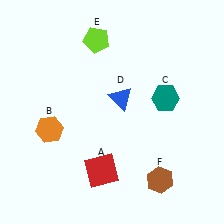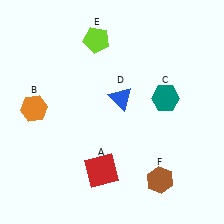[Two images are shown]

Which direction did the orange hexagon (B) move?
The orange hexagon (B) moved up.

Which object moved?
The orange hexagon (B) moved up.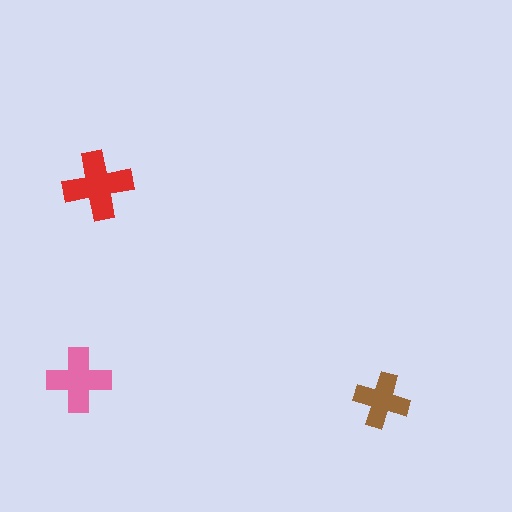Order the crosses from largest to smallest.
the red one, the pink one, the brown one.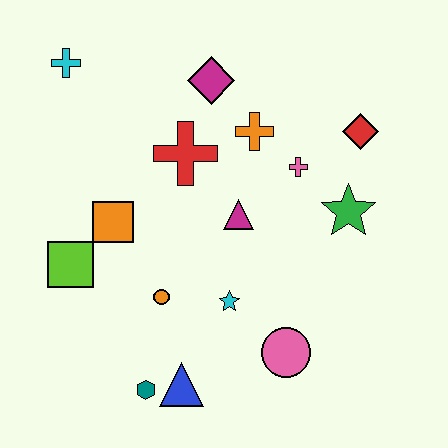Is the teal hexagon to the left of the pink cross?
Yes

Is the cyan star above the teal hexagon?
Yes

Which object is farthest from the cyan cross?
The pink circle is farthest from the cyan cross.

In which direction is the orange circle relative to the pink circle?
The orange circle is to the left of the pink circle.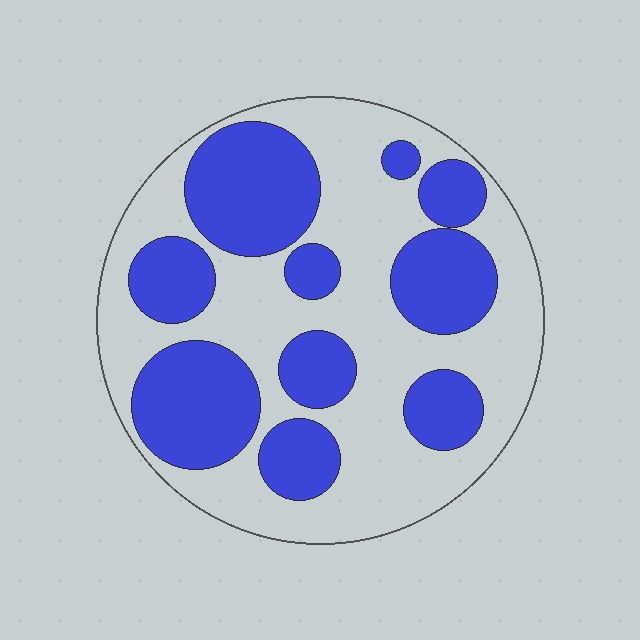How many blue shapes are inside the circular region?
10.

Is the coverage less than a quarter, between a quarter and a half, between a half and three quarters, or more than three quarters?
Between a quarter and a half.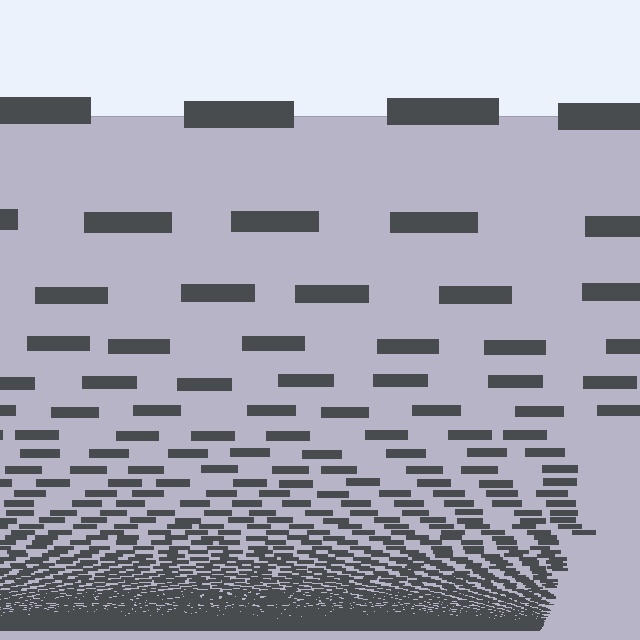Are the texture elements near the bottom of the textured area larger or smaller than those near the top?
Smaller. The gradient is inverted — elements near the bottom are smaller and denser.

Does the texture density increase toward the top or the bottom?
Density increases toward the bottom.